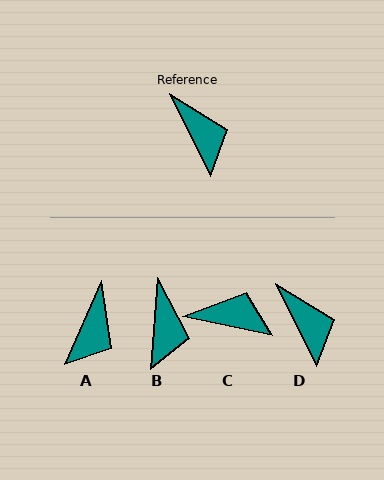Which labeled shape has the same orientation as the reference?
D.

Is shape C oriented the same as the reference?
No, it is off by about 52 degrees.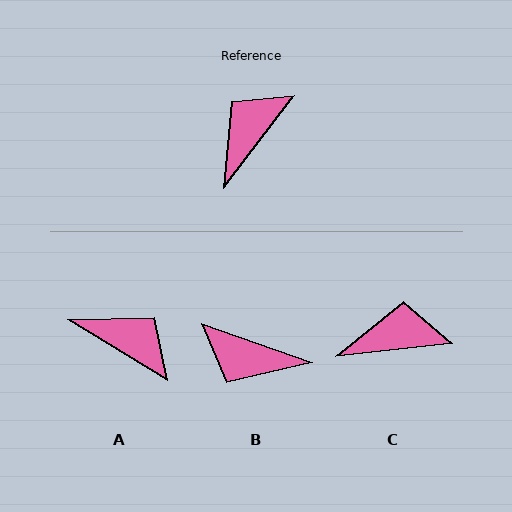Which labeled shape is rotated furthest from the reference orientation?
B, about 108 degrees away.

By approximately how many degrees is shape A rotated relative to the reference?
Approximately 84 degrees clockwise.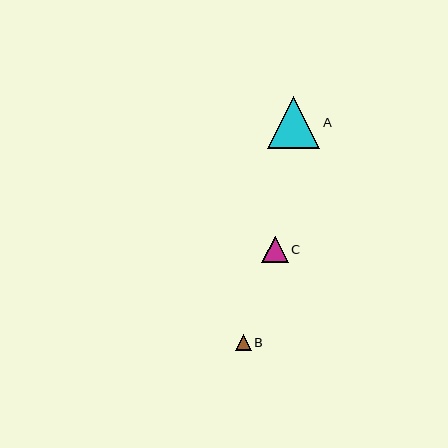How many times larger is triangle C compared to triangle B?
Triangle C is approximately 1.7 times the size of triangle B.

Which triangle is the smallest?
Triangle B is the smallest with a size of approximately 16 pixels.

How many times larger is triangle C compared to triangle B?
Triangle C is approximately 1.7 times the size of triangle B.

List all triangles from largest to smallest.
From largest to smallest: A, C, B.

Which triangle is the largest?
Triangle A is the largest with a size of approximately 52 pixels.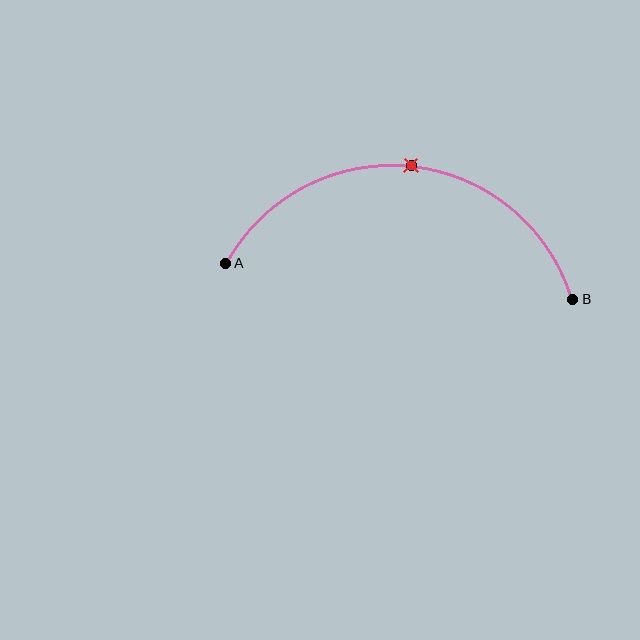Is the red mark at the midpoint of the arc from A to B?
Yes. The red mark lies on the arc at equal arc-length from both A and B — it is the arc midpoint.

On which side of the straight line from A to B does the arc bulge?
The arc bulges above the straight line connecting A and B.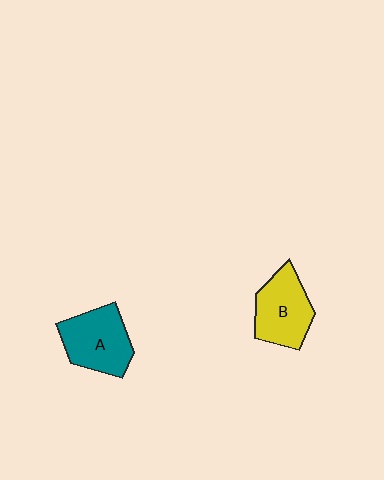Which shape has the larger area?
Shape A (teal).